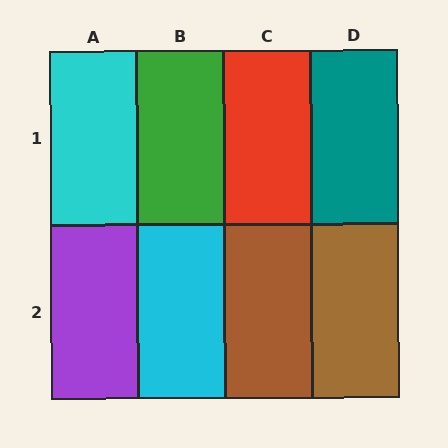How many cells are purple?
1 cell is purple.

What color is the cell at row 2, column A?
Purple.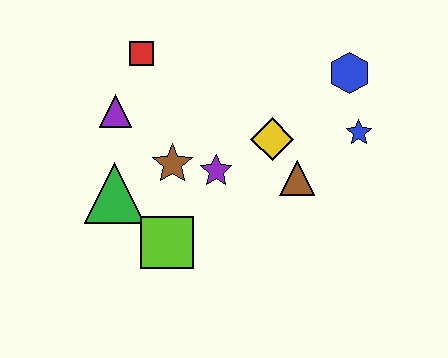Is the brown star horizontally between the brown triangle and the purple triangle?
Yes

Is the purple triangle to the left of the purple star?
Yes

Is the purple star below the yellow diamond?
Yes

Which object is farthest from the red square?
The blue star is farthest from the red square.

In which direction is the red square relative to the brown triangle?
The red square is to the left of the brown triangle.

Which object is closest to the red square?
The purple triangle is closest to the red square.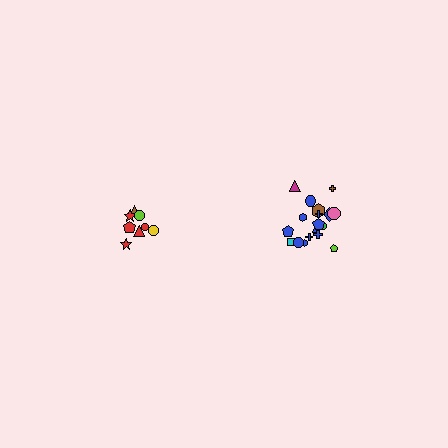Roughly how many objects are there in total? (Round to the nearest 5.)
Roughly 25 objects in total.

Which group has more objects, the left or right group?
The right group.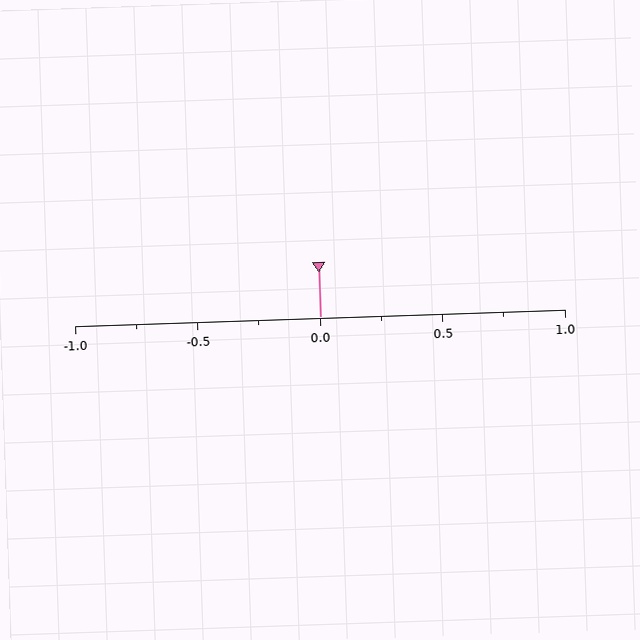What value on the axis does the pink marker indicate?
The marker indicates approximately 0.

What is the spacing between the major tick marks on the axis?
The major ticks are spaced 0.5 apart.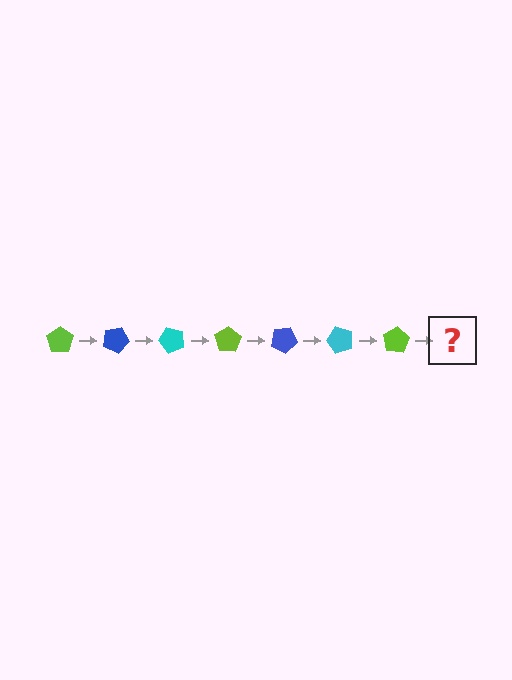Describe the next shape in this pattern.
It should be a blue pentagon, rotated 175 degrees from the start.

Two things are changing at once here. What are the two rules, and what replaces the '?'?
The two rules are that it rotates 25 degrees each step and the color cycles through lime, blue, and cyan. The '?' should be a blue pentagon, rotated 175 degrees from the start.